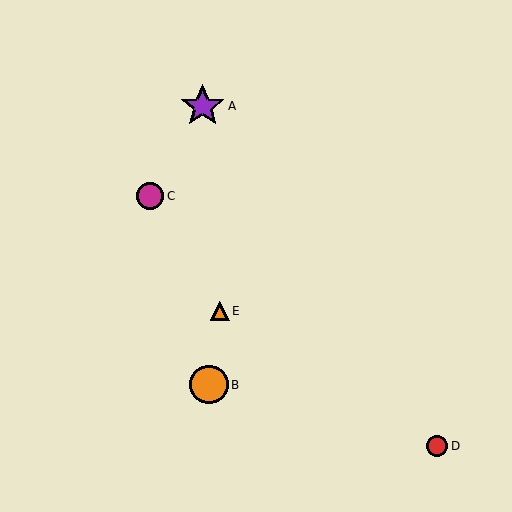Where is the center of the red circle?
The center of the red circle is at (437, 446).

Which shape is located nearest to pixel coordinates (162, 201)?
The magenta circle (labeled C) at (150, 196) is nearest to that location.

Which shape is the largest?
The purple star (labeled A) is the largest.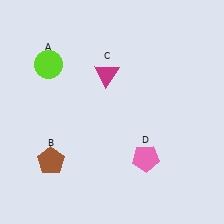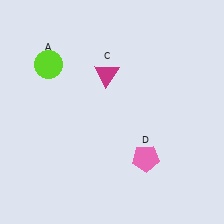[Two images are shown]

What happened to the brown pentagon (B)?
The brown pentagon (B) was removed in Image 2. It was in the bottom-left area of Image 1.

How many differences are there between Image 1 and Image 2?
There is 1 difference between the two images.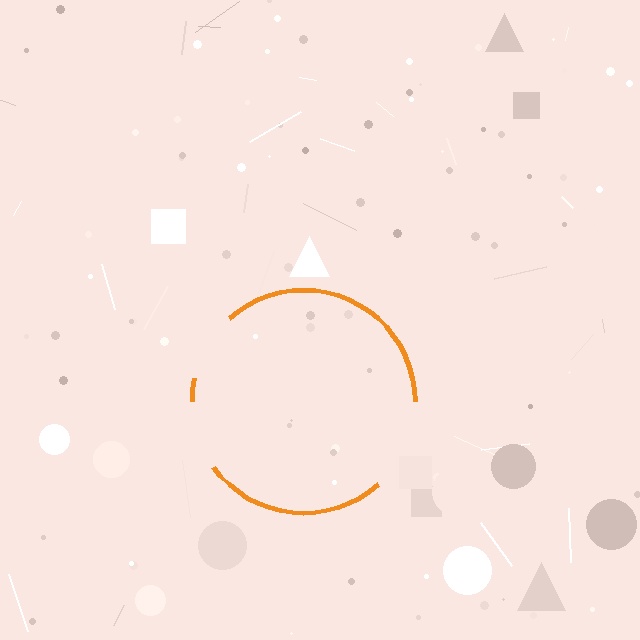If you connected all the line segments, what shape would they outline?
They would outline a circle.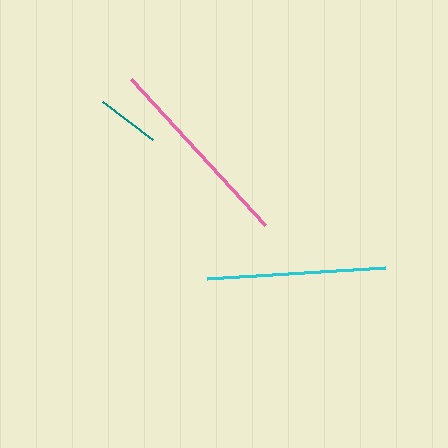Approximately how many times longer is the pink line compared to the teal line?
The pink line is approximately 3.2 times the length of the teal line.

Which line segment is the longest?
The pink line is the longest at approximately 198 pixels.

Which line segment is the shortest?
The teal line is the shortest at approximately 63 pixels.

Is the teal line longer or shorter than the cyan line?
The cyan line is longer than the teal line.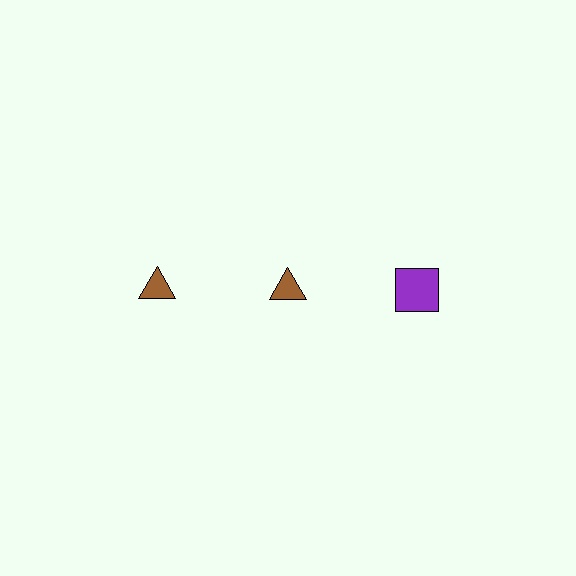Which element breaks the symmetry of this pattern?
The purple square in the top row, center column breaks the symmetry. All other shapes are brown triangles.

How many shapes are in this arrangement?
There are 3 shapes arranged in a grid pattern.